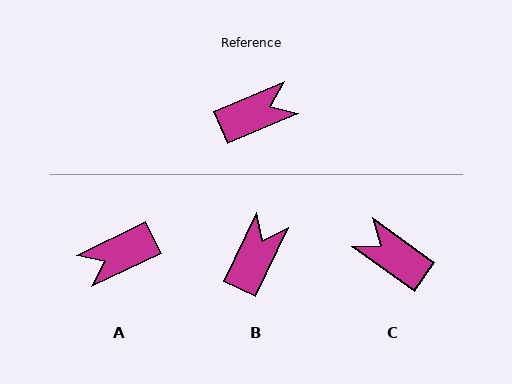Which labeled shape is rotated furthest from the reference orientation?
A, about 177 degrees away.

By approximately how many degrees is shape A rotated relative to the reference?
Approximately 177 degrees clockwise.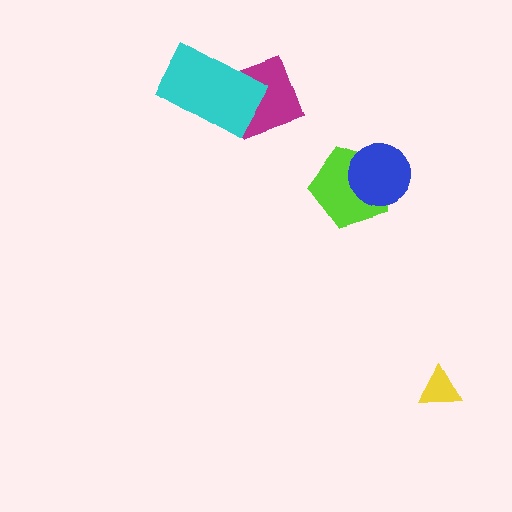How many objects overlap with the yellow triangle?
0 objects overlap with the yellow triangle.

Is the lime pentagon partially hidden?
Yes, it is partially covered by another shape.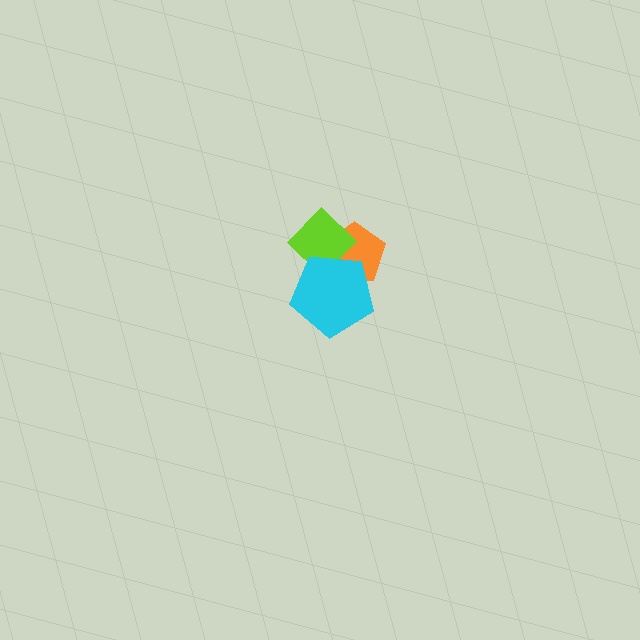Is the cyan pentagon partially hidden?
No, no other shape covers it.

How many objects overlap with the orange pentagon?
2 objects overlap with the orange pentagon.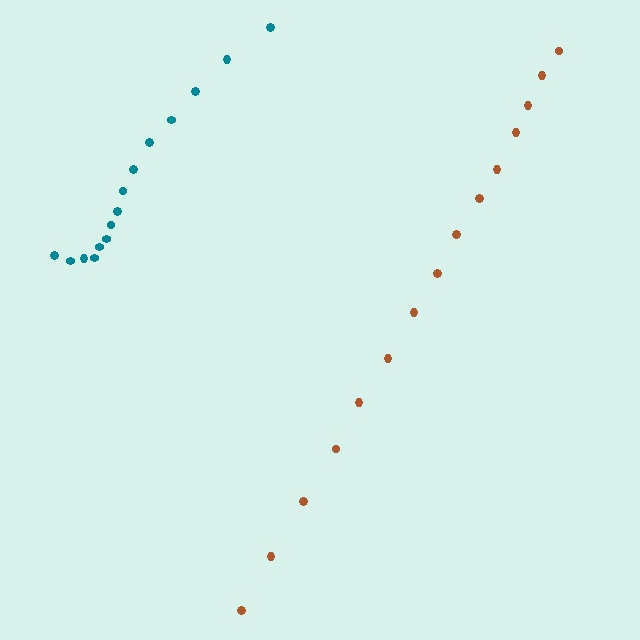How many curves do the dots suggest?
There are 2 distinct paths.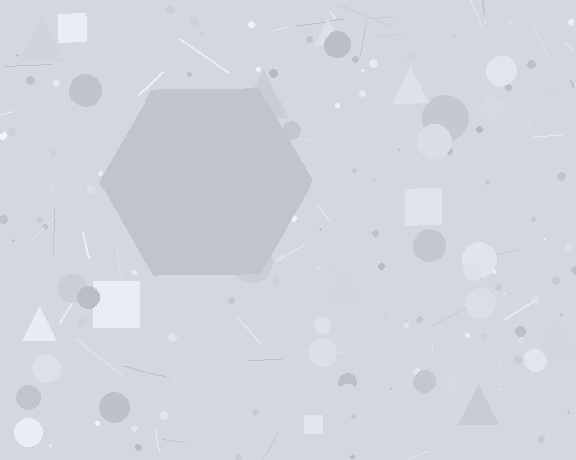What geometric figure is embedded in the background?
A hexagon is embedded in the background.